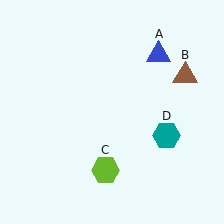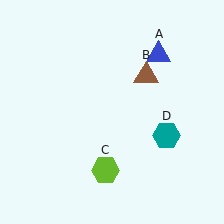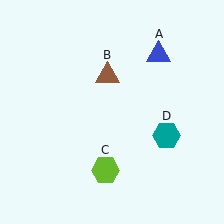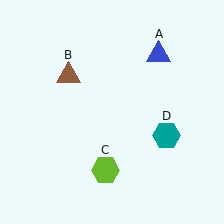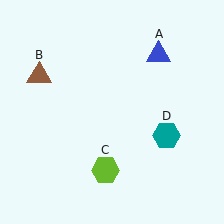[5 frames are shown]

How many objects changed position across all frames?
1 object changed position: brown triangle (object B).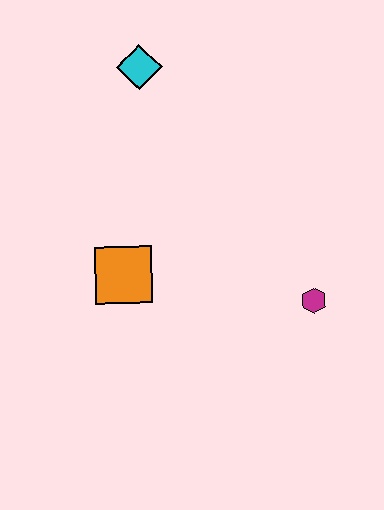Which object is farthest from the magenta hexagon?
The cyan diamond is farthest from the magenta hexagon.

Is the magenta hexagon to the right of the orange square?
Yes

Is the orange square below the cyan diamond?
Yes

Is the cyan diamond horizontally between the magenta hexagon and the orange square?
Yes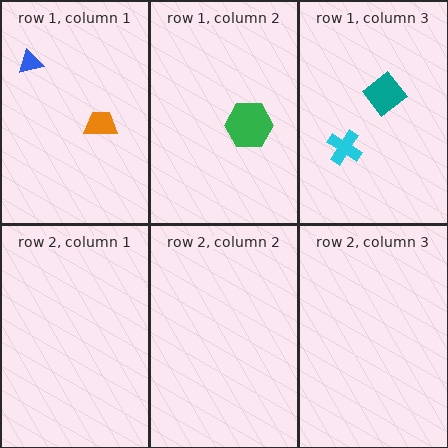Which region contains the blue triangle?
The row 1, column 1 region.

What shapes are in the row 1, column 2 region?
The green hexagon.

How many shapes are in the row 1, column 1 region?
2.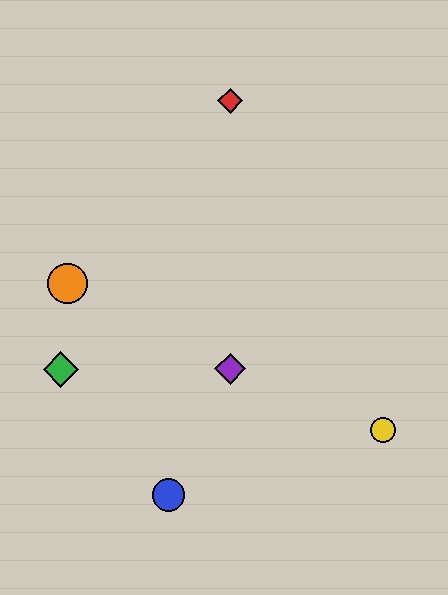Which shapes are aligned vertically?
The red diamond, the purple diamond are aligned vertically.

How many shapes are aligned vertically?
2 shapes (the red diamond, the purple diamond) are aligned vertically.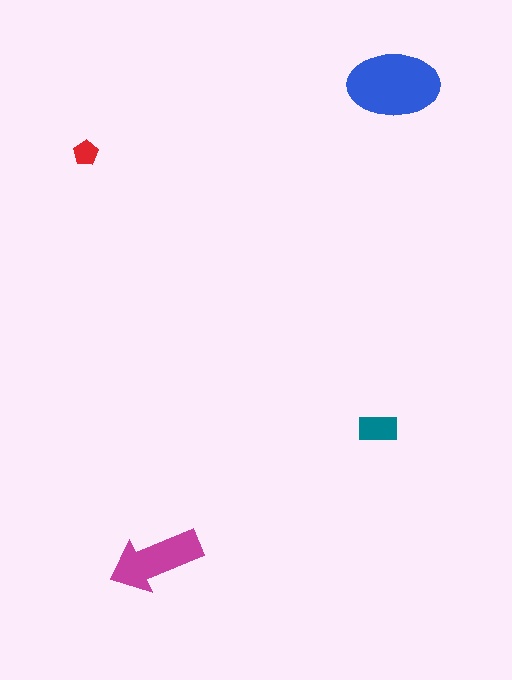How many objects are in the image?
There are 4 objects in the image.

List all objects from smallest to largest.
The red pentagon, the teal rectangle, the magenta arrow, the blue ellipse.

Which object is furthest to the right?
The blue ellipse is rightmost.